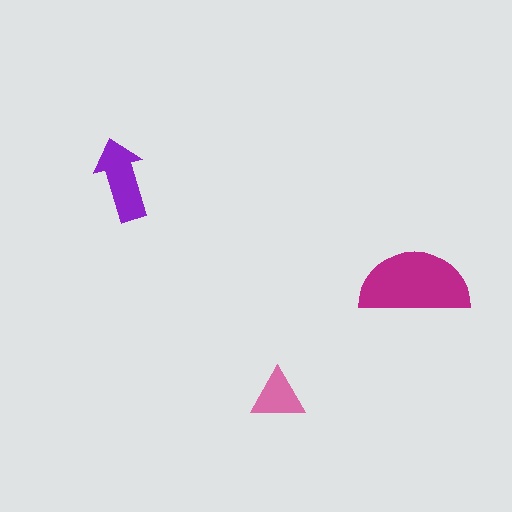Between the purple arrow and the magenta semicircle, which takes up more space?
The magenta semicircle.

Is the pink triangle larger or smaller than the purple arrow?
Smaller.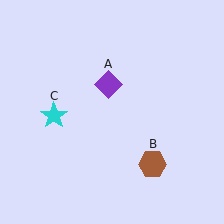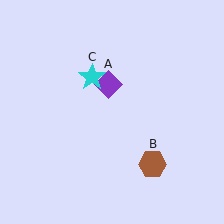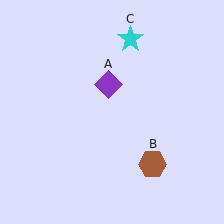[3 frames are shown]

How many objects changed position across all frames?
1 object changed position: cyan star (object C).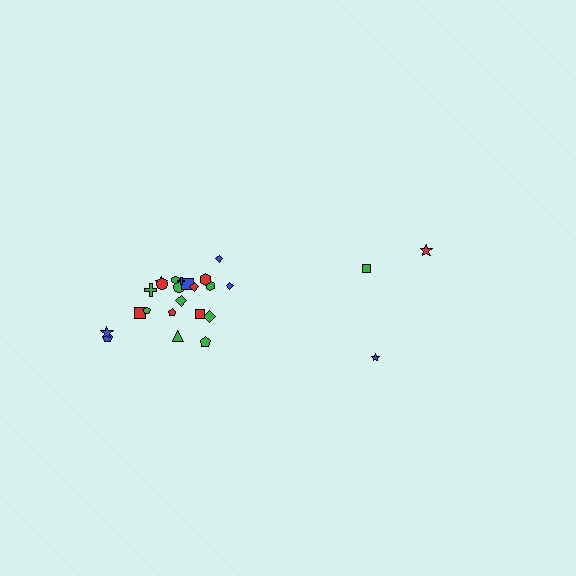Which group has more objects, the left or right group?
The left group.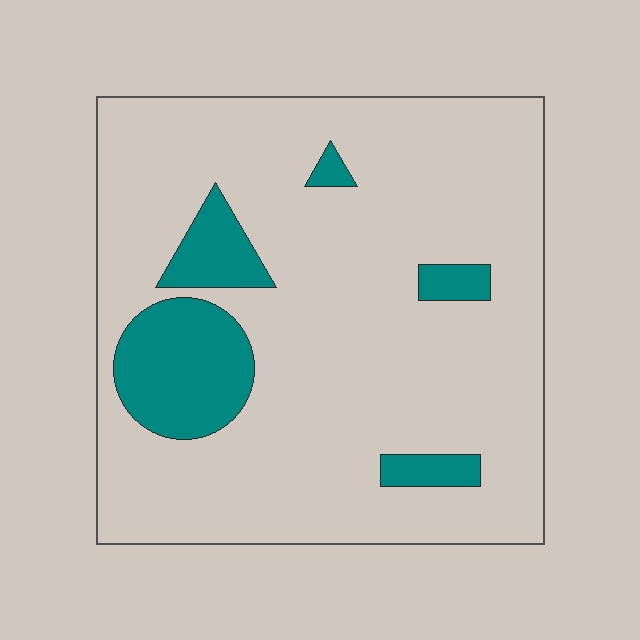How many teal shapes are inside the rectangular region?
5.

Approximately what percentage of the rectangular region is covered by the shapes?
Approximately 15%.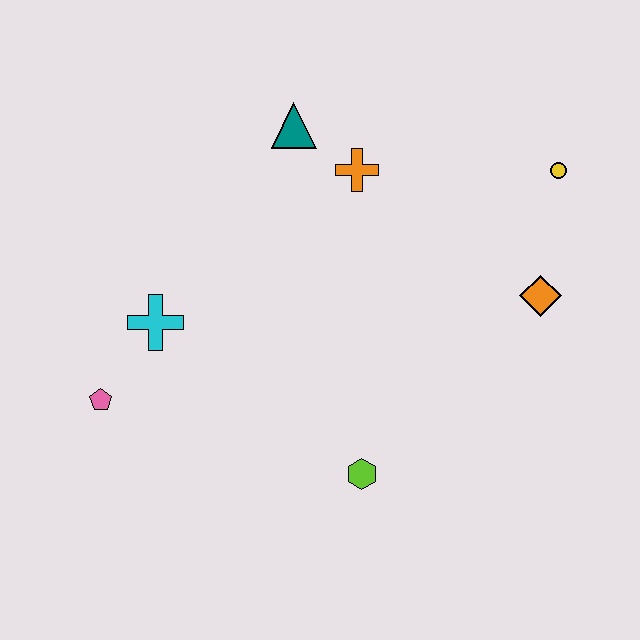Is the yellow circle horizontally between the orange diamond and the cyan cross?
No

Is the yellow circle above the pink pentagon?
Yes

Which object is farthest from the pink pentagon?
The yellow circle is farthest from the pink pentagon.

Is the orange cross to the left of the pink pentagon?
No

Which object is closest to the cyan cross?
The pink pentagon is closest to the cyan cross.